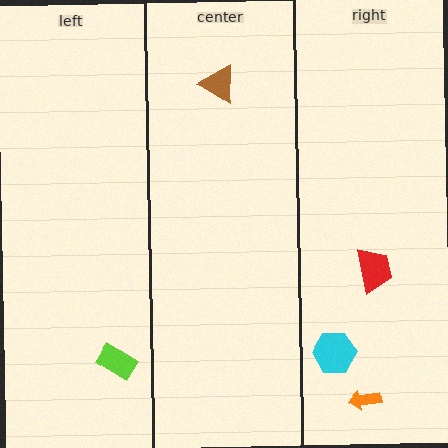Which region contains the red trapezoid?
The right region.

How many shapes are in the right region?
3.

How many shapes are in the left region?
1.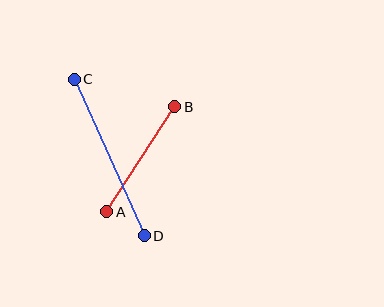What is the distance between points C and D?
The distance is approximately 171 pixels.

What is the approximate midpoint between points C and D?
The midpoint is at approximately (109, 158) pixels.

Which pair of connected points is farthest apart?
Points C and D are farthest apart.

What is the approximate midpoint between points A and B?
The midpoint is at approximately (141, 159) pixels.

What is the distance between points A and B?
The distance is approximately 126 pixels.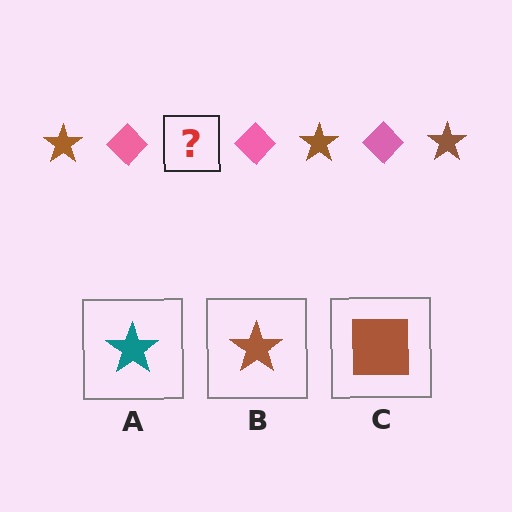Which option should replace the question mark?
Option B.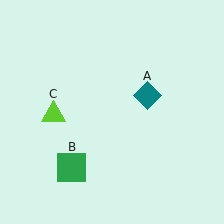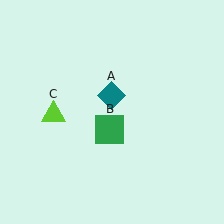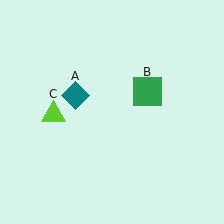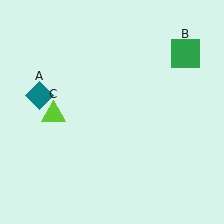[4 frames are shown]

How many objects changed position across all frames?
2 objects changed position: teal diamond (object A), green square (object B).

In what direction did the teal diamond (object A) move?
The teal diamond (object A) moved left.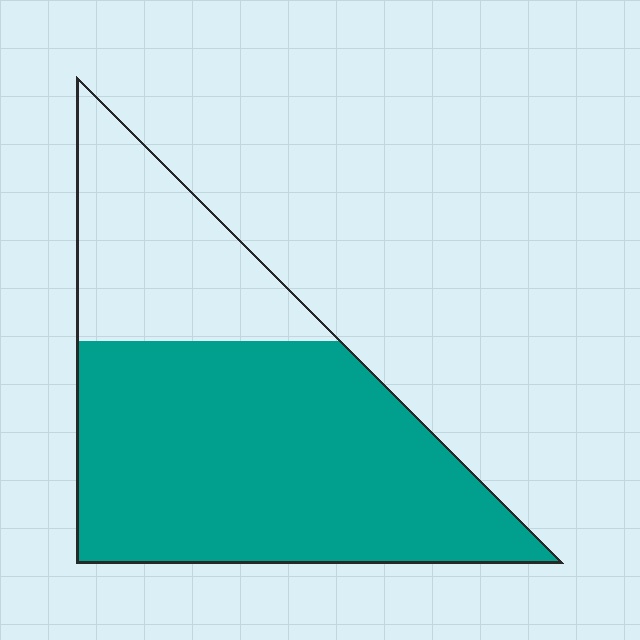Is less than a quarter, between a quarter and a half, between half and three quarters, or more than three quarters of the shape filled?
Between half and three quarters.